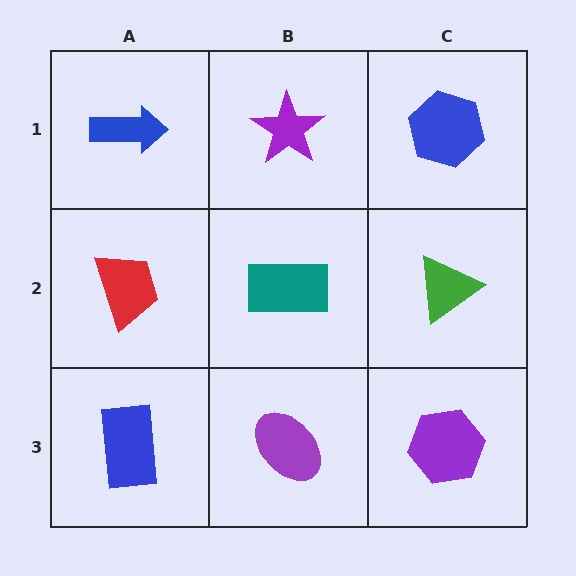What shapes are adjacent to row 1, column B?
A teal rectangle (row 2, column B), a blue arrow (row 1, column A), a blue hexagon (row 1, column C).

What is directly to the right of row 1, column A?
A purple star.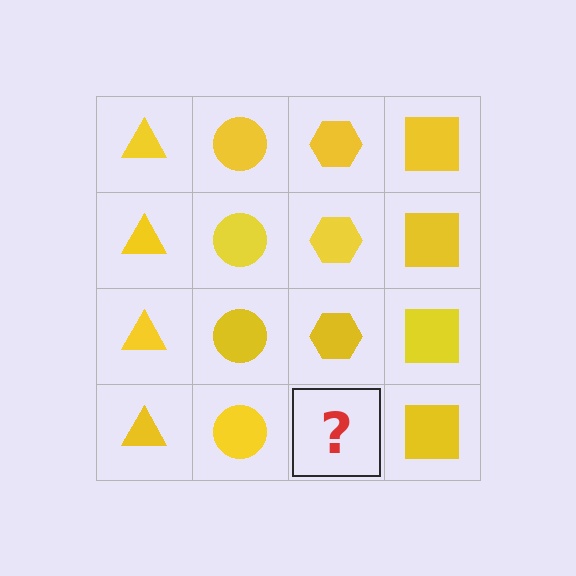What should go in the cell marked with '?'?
The missing cell should contain a yellow hexagon.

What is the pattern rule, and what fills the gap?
The rule is that each column has a consistent shape. The gap should be filled with a yellow hexagon.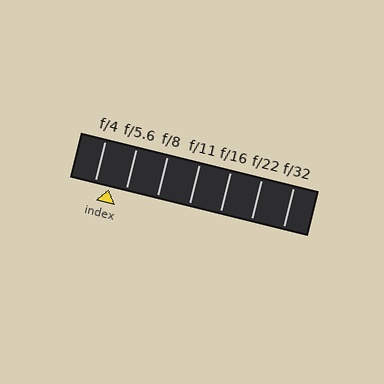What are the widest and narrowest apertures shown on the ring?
The widest aperture shown is f/4 and the narrowest is f/32.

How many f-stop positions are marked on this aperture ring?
There are 7 f-stop positions marked.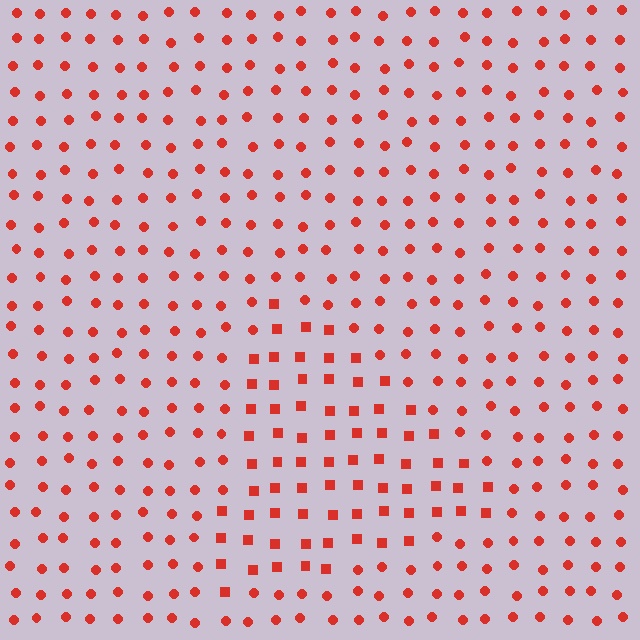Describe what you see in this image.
The image is filled with small red elements arranged in a uniform grid. A triangle-shaped region contains squares, while the surrounding area contains circles. The boundary is defined purely by the change in element shape.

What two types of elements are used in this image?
The image uses squares inside the triangle region and circles outside it.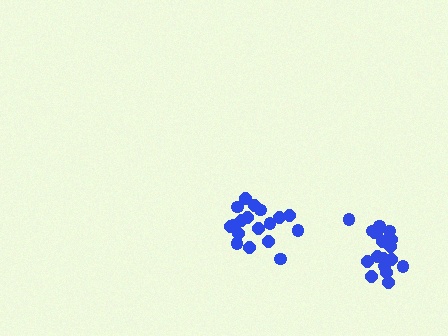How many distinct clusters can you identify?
There are 2 distinct clusters.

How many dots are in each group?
Group 1: 18 dots, Group 2: 18 dots (36 total).